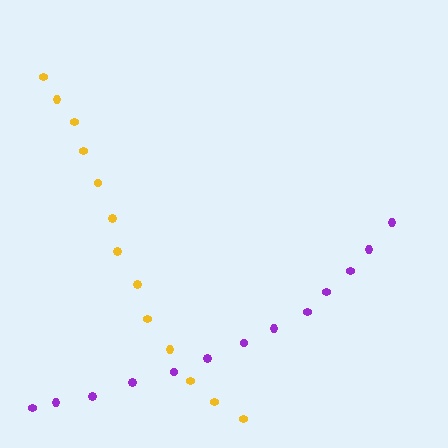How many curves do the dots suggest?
There are 2 distinct paths.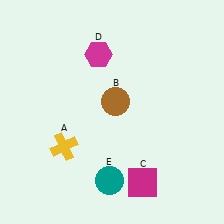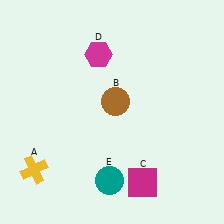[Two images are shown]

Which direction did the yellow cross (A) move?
The yellow cross (A) moved left.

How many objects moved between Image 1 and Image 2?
1 object moved between the two images.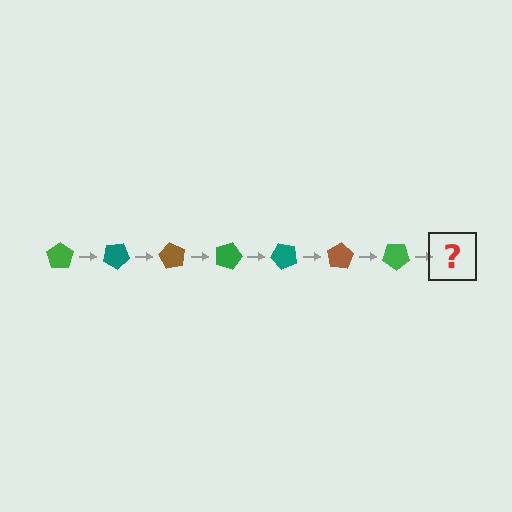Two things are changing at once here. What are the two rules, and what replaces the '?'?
The two rules are that it rotates 30 degrees each step and the color cycles through green, teal, and brown. The '?' should be a teal pentagon, rotated 210 degrees from the start.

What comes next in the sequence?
The next element should be a teal pentagon, rotated 210 degrees from the start.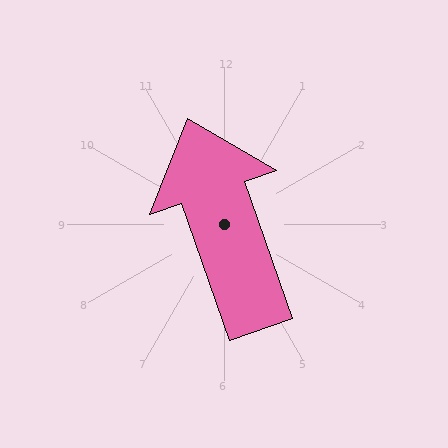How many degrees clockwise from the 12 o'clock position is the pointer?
Approximately 341 degrees.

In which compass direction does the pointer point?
North.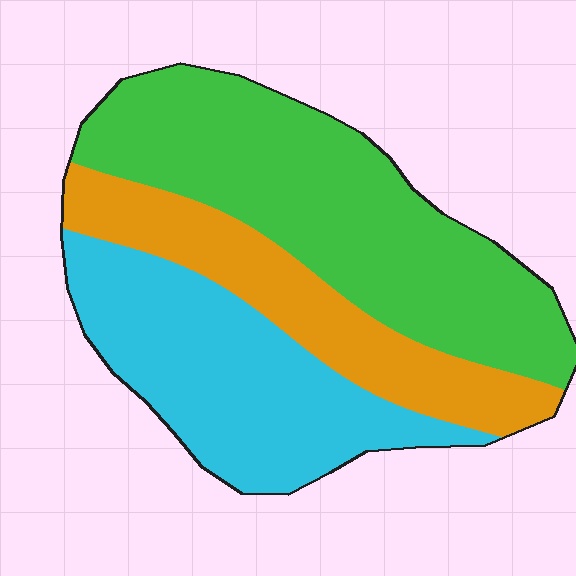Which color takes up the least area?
Orange, at roughly 25%.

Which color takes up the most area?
Green, at roughly 45%.